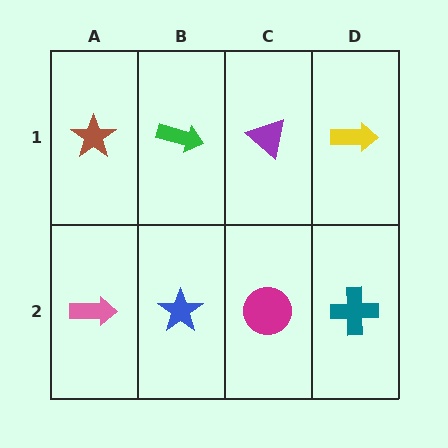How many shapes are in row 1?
4 shapes.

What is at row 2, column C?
A magenta circle.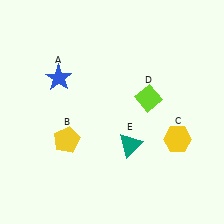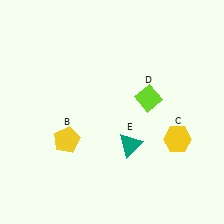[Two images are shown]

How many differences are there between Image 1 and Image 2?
There is 1 difference between the two images.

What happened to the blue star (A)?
The blue star (A) was removed in Image 2. It was in the top-left area of Image 1.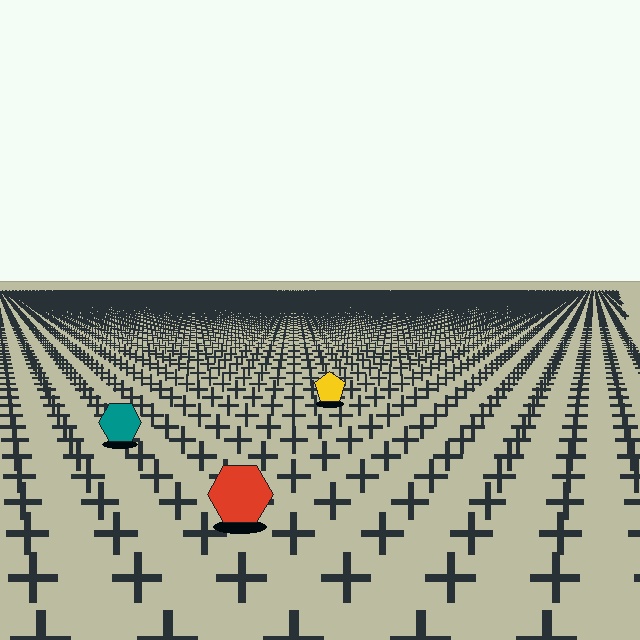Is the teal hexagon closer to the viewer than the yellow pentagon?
Yes. The teal hexagon is closer — you can tell from the texture gradient: the ground texture is coarser near it.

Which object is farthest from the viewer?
The yellow pentagon is farthest from the viewer. It appears smaller and the ground texture around it is denser.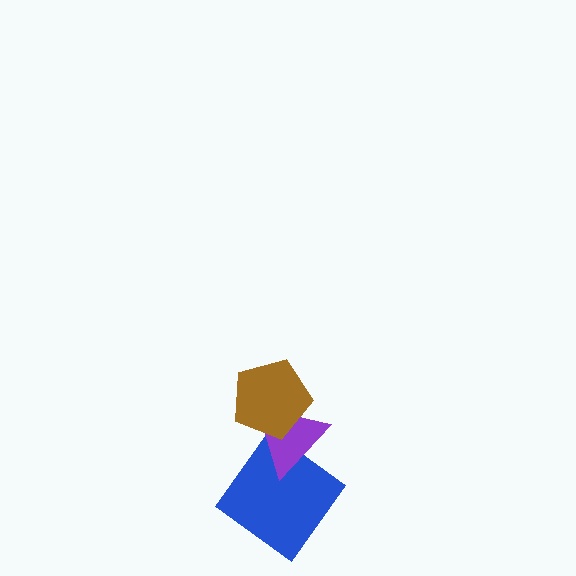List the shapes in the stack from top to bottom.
From top to bottom: the brown pentagon, the purple triangle, the blue diamond.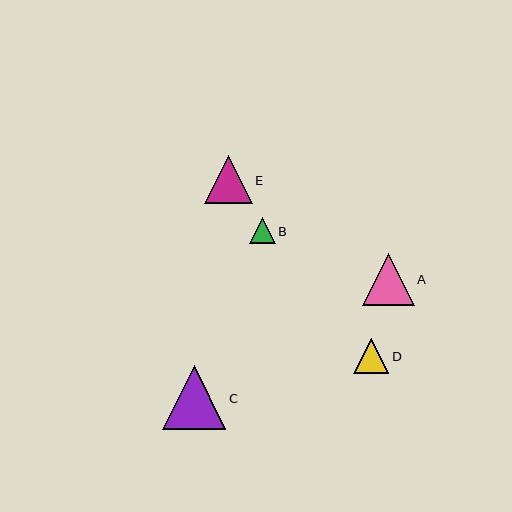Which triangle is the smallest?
Triangle B is the smallest with a size of approximately 26 pixels.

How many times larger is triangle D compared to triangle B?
Triangle D is approximately 1.3 times the size of triangle B.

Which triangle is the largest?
Triangle C is the largest with a size of approximately 63 pixels.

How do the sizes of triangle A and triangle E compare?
Triangle A and triangle E are approximately the same size.